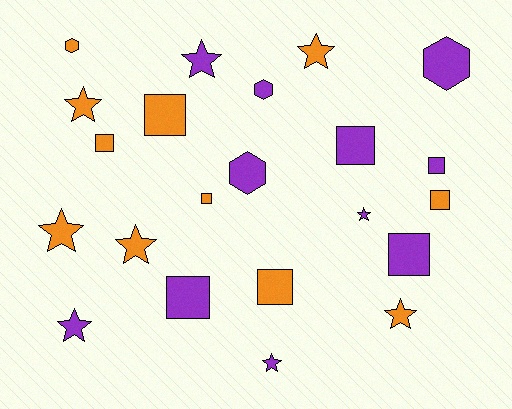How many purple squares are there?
There are 4 purple squares.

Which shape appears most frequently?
Square, with 9 objects.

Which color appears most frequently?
Purple, with 11 objects.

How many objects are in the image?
There are 22 objects.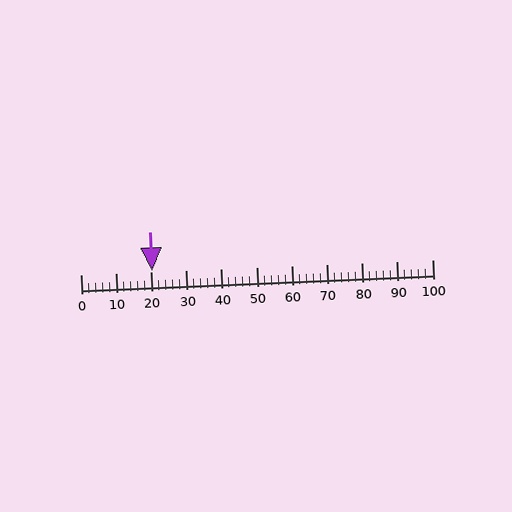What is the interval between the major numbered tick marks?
The major tick marks are spaced 10 units apart.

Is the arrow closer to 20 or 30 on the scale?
The arrow is closer to 20.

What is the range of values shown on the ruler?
The ruler shows values from 0 to 100.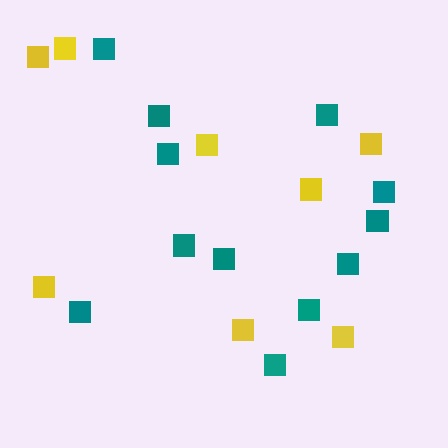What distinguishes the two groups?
There are 2 groups: one group of teal squares (12) and one group of yellow squares (8).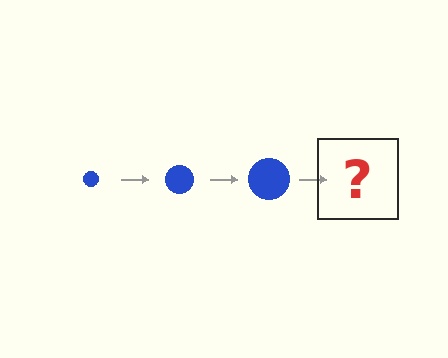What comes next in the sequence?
The next element should be a blue circle, larger than the previous one.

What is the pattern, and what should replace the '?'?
The pattern is that the circle gets progressively larger each step. The '?' should be a blue circle, larger than the previous one.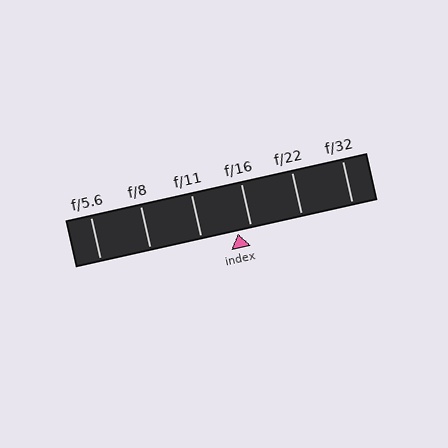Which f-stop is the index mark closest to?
The index mark is closest to f/16.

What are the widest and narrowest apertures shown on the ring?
The widest aperture shown is f/5.6 and the narrowest is f/32.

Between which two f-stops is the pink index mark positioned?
The index mark is between f/11 and f/16.